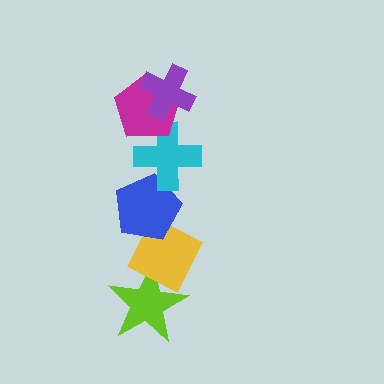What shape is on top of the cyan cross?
The magenta pentagon is on top of the cyan cross.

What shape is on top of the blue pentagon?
The cyan cross is on top of the blue pentagon.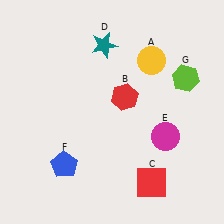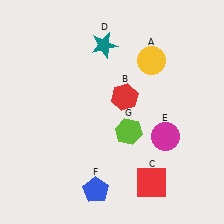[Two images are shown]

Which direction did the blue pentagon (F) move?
The blue pentagon (F) moved right.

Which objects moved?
The objects that moved are: the blue pentagon (F), the lime hexagon (G).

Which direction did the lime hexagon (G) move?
The lime hexagon (G) moved left.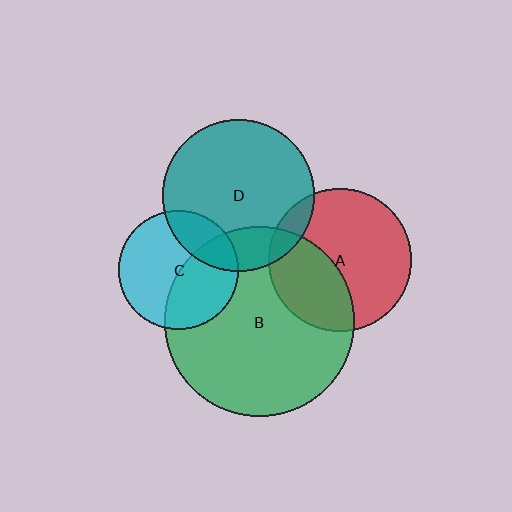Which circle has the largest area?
Circle B (green).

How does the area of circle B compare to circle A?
Approximately 1.8 times.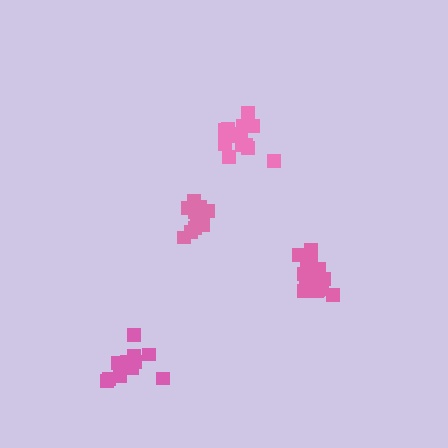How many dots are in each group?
Group 1: 15 dots, Group 2: 14 dots, Group 3: 10 dots, Group 4: 14 dots (53 total).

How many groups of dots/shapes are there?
There are 4 groups.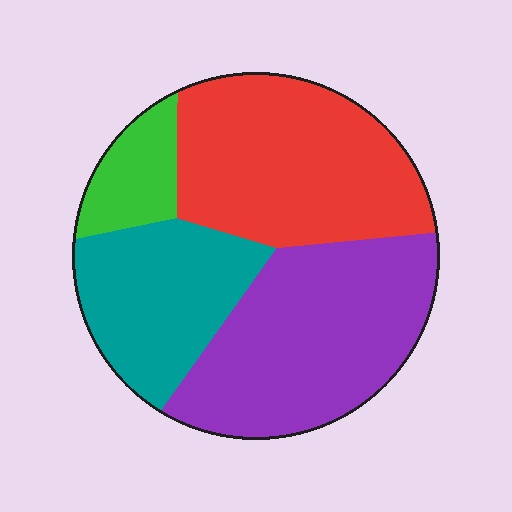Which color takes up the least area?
Green, at roughly 10%.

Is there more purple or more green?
Purple.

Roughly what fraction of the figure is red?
Red covers 34% of the figure.